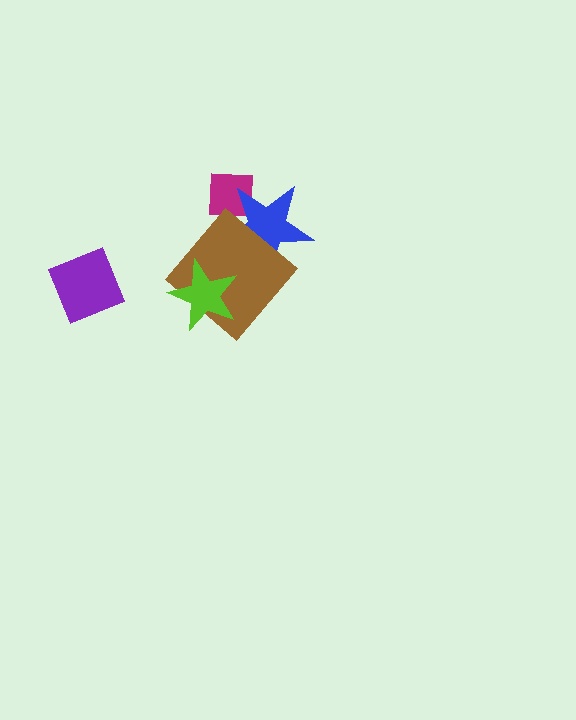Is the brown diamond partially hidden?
Yes, it is partially covered by another shape.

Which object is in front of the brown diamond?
The lime star is in front of the brown diamond.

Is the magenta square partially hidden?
Yes, it is partially covered by another shape.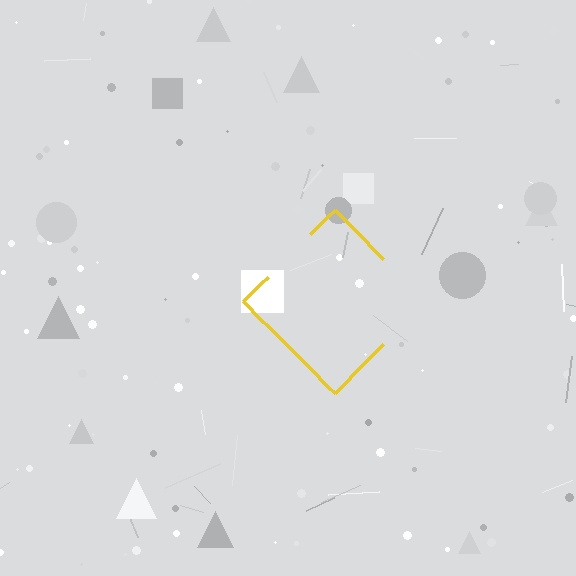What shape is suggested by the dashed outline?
The dashed outline suggests a diamond.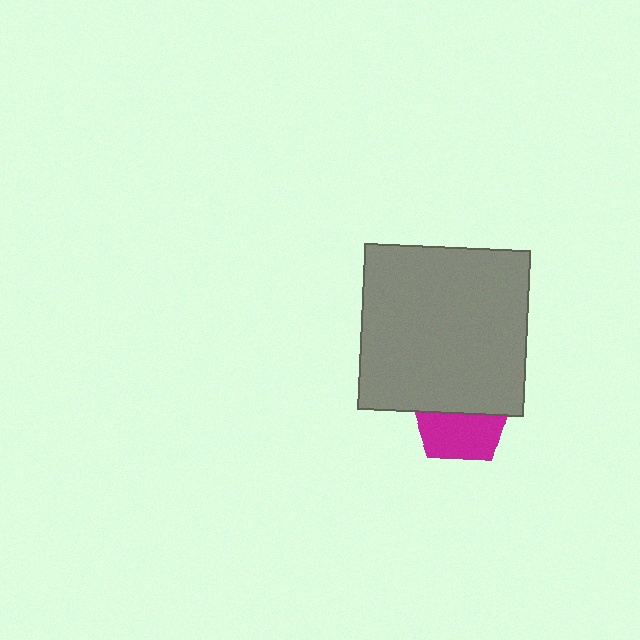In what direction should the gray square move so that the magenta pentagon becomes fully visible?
The gray square should move up. That is the shortest direction to clear the overlap and leave the magenta pentagon fully visible.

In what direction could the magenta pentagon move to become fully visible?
The magenta pentagon could move down. That would shift it out from behind the gray square entirely.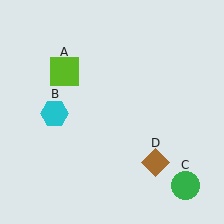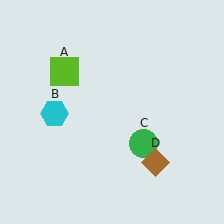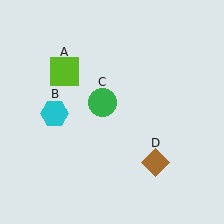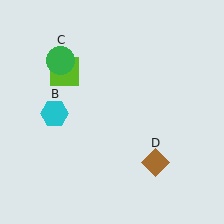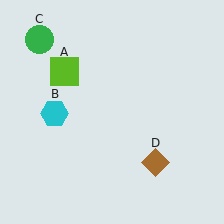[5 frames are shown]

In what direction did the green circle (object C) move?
The green circle (object C) moved up and to the left.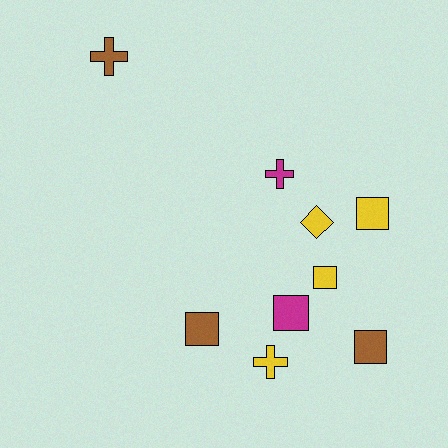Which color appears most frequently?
Yellow, with 4 objects.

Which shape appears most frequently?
Square, with 5 objects.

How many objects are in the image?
There are 9 objects.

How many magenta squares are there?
There is 1 magenta square.